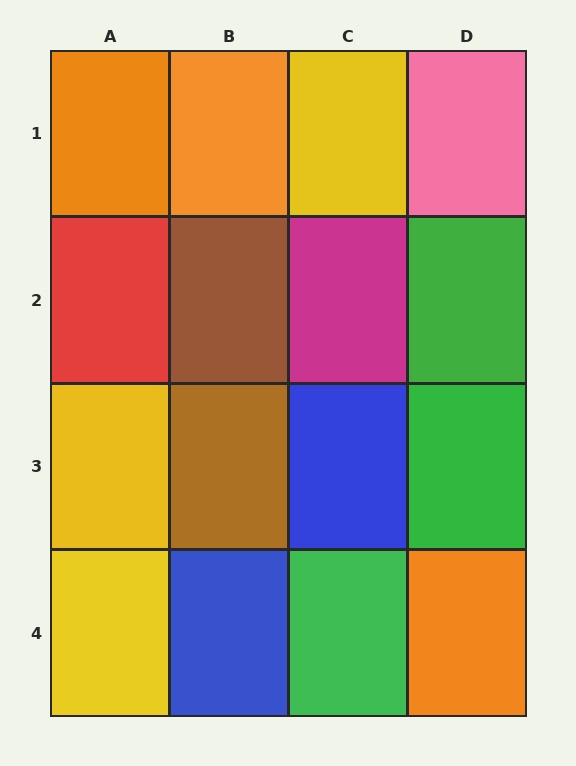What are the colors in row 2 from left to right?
Red, brown, magenta, green.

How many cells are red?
1 cell is red.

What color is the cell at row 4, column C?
Green.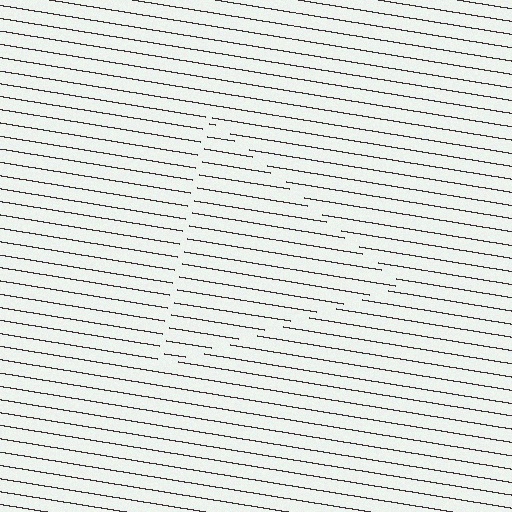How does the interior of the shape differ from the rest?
The interior of the shape contains the same grating, shifted by half a period — the contour is defined by the phase discontinuity where line-ends from the inner and outer gratings abut.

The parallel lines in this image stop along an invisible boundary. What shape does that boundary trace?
An illusory triangle. The interior of the shape contains the same grating, shifted by half a period — the contour is defined by the phase discontinuity where line-ends from the inner and outer gratings abut.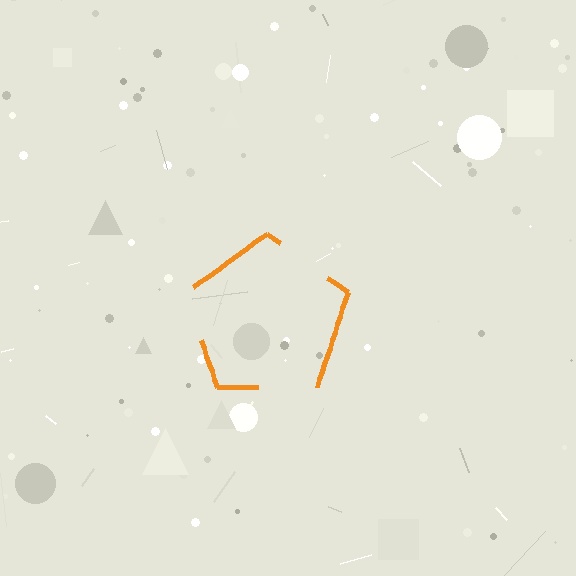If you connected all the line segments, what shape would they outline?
They would outline a pentagon.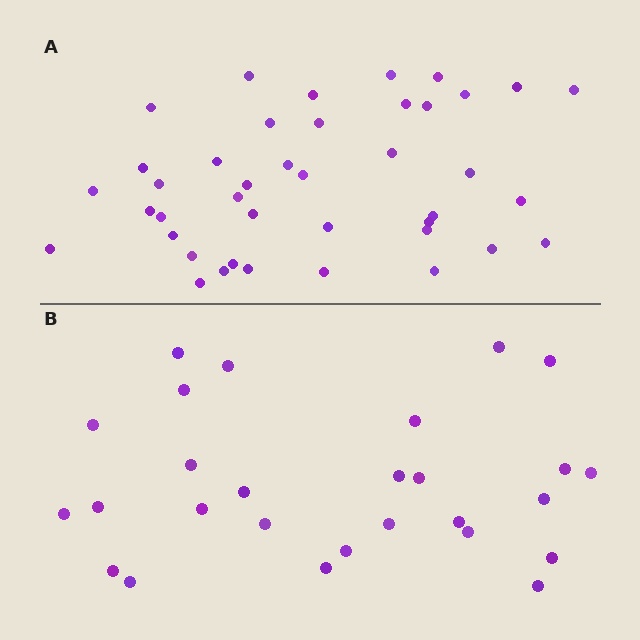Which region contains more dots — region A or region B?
Region A (the top region) has more dots.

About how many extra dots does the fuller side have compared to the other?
Region A has approximately 15 more dots than region B.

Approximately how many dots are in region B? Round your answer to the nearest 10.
About 30 dots. (The exact count is 27, which rounds to 30.)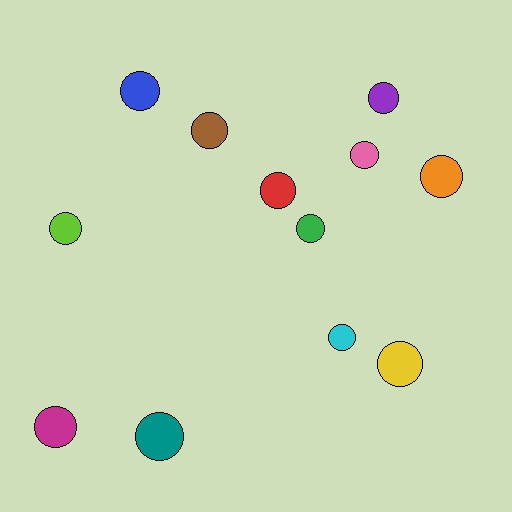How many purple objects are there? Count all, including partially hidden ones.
There is 1 purple object.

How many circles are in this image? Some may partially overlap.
There are 12 circles.